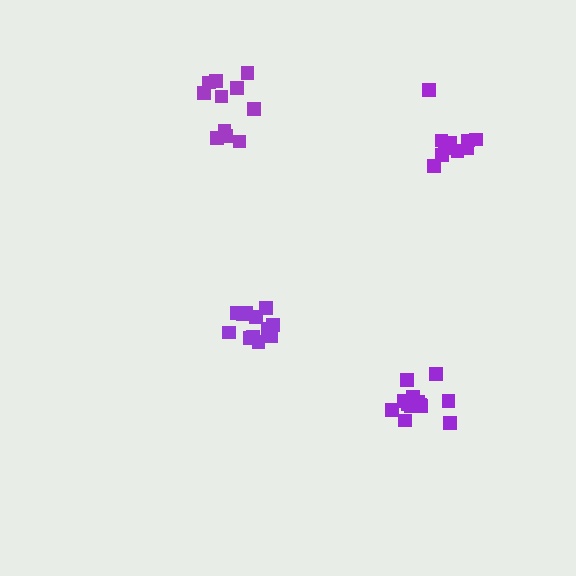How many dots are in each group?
Group 1: 12 dots, Group 2: 12 dots, Group 3: 13 dots, Group 4: 11 dots (48 total).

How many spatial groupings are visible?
There are 4 spatial groupings.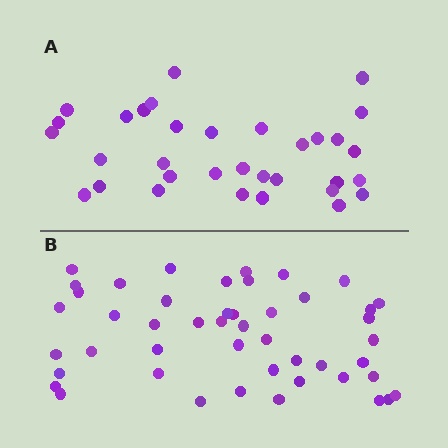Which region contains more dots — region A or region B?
Region B (the bottom region) has more dots.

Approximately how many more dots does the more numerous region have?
Region B has approximately 15 more dots than region A.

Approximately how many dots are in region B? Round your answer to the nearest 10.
About 50 dots. (The exact count is 47, which rounds to 50.)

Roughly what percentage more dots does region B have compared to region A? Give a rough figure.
About 40% more.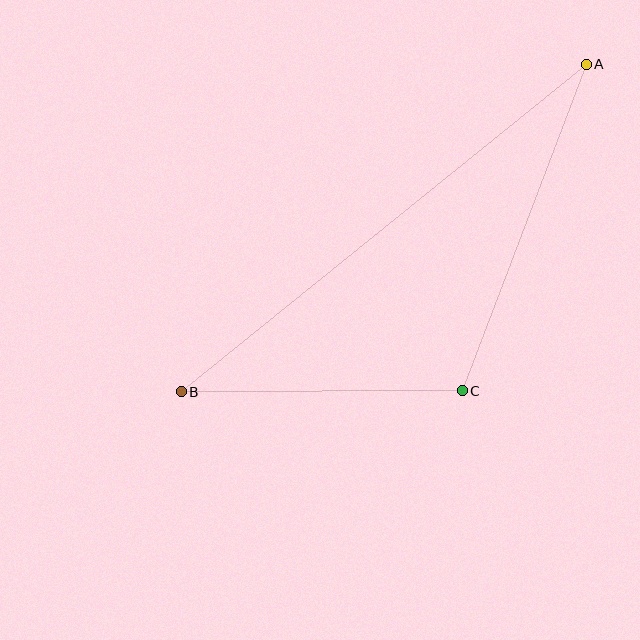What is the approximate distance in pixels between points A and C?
The distance between A and C is approximately 349 pixels.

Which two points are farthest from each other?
Points A and B are farthest from each other.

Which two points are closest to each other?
Points B and C are closest to each other.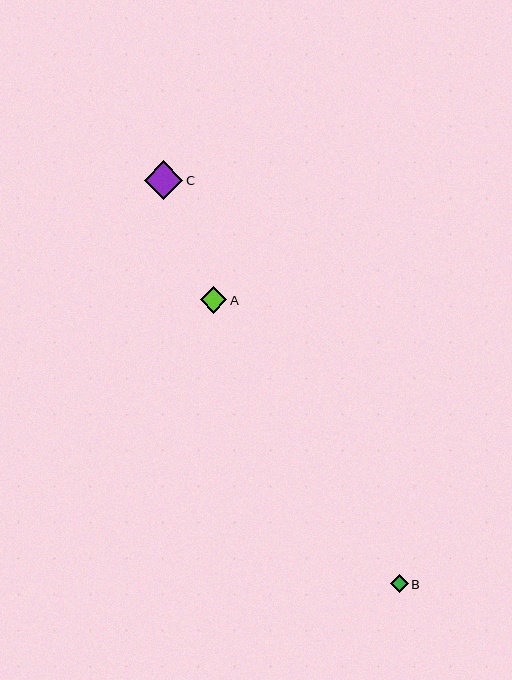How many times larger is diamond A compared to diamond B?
Diamond A is approximately 1.5 times the size of diamond B.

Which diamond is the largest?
Diamond C is the largest with a size of approximately 38 pixels.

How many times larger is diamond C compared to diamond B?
Diamond C is approximately 2.2 times the size of diamond B.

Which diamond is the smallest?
Diamond B is the smallest with a size of approximately 18 pixels.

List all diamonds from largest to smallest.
From largest to smallest: C, A, B.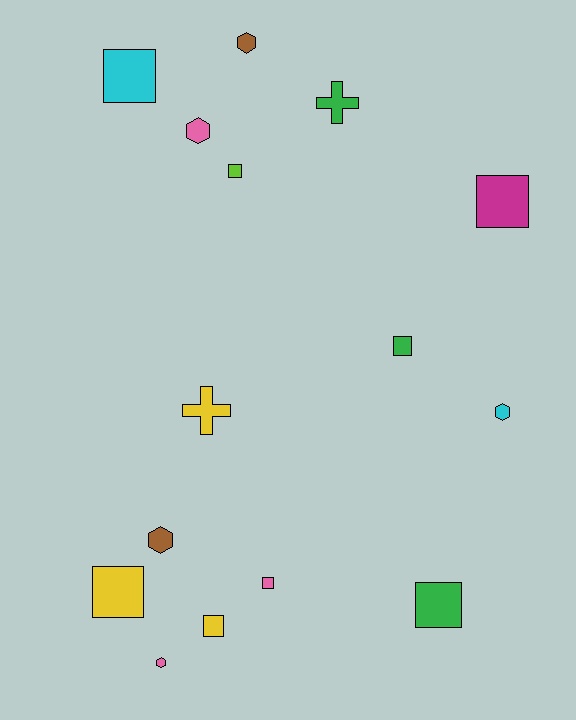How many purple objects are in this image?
There are no purple objects.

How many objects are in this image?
There are 15 objects.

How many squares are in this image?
There are 8 squares.